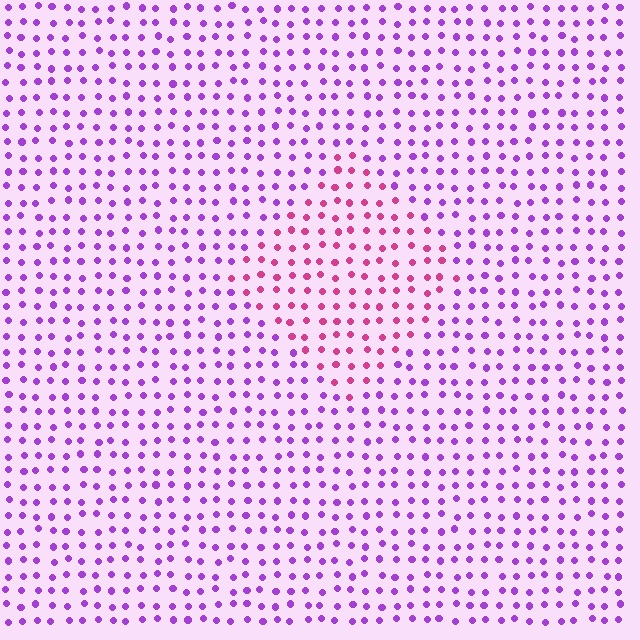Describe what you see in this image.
The image is filled with small purple elements in a uniform arrangement. A diamond-shaped region is visible where the elements are tinted to a slightly different hue, forming a subtle color boundary.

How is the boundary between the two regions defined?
The boundary is defined purely by a slight shift in hue (about 47 degrees). Spacing, size, and orientation are identical on both sides.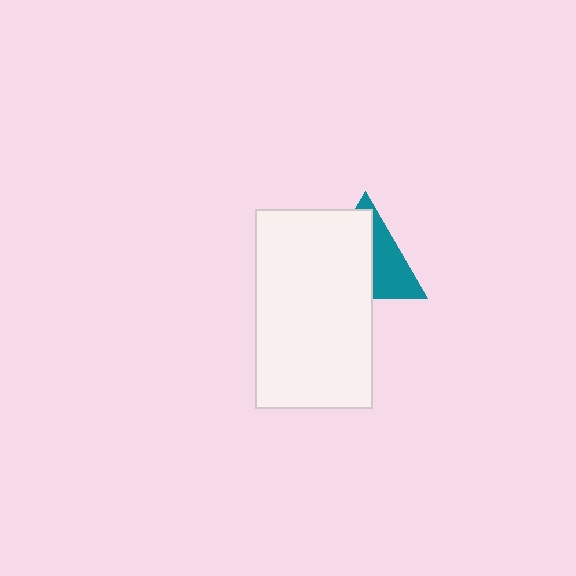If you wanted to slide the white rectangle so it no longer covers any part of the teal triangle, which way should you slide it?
Slide it left — that is the most direct way to separate the two shapes.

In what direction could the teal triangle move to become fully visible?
The teal triangle could move right. That would shift it out from behind the white rectangle entirely.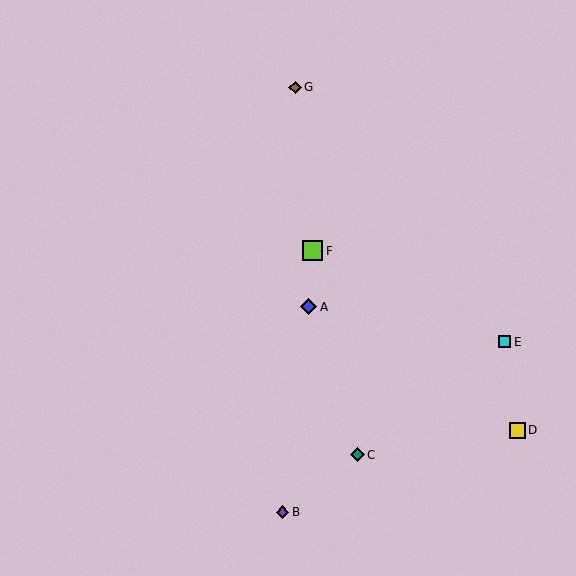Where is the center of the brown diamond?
The center of the brown diamond is at (295, 87).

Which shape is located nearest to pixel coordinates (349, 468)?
The teal diamond (labeled C) at (357, 455) is nearest to that location.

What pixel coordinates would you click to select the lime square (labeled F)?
Click at (313, 251) to select the lime square F.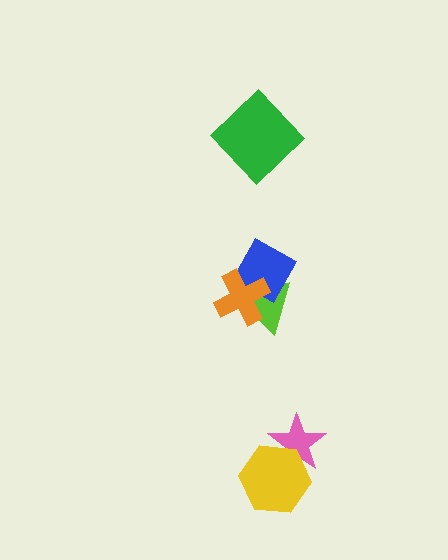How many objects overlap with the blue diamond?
2 objects overlap with the blue diamond.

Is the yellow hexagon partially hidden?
No, no other shape covers it.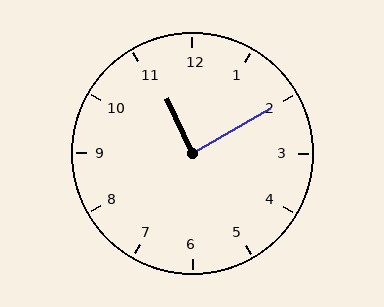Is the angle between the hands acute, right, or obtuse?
It is right.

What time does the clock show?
11:10.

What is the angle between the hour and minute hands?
Approximately 85 degrees.